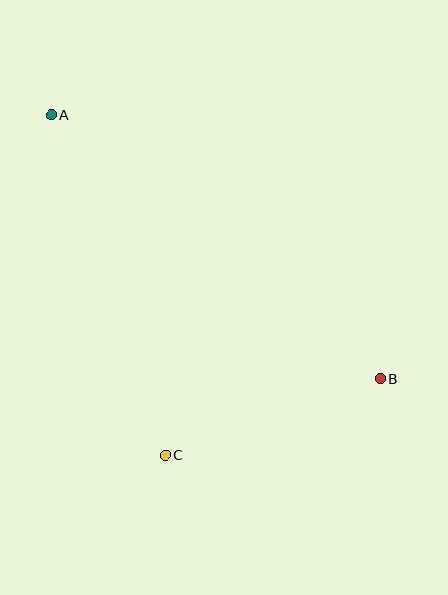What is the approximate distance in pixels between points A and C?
The distance between A and C is approximately 359 pixels.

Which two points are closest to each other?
Points B and C are closest to each other.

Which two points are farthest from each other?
Points A and B are farthest from each other.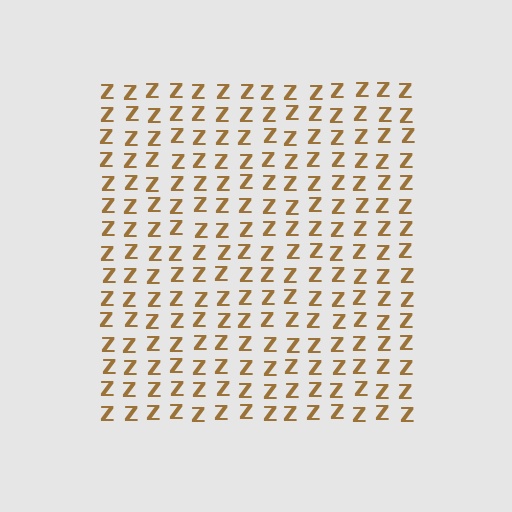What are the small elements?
The small elements are letter Z's.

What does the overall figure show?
The overall figure shows a square.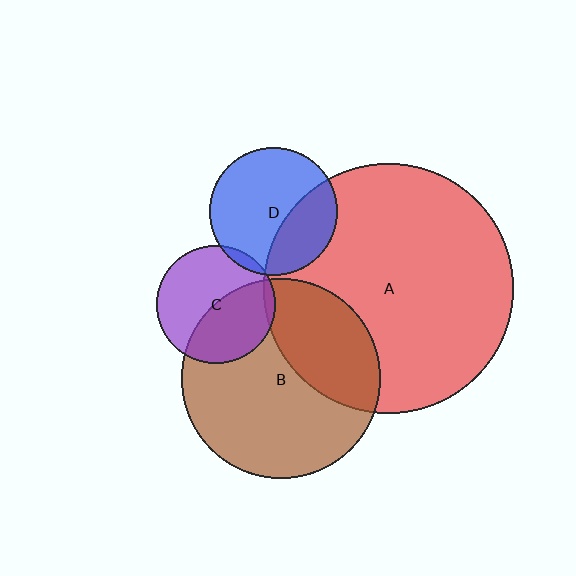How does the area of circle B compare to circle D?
Approximately 2.4 times.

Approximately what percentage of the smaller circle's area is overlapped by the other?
Approximately 30%.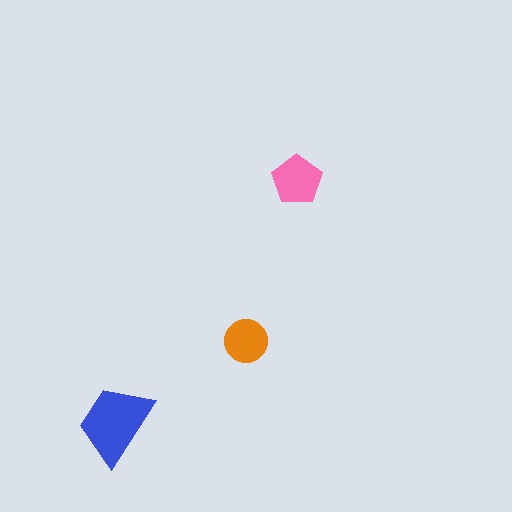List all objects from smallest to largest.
The orange circle, the pink pentagon, the blue trapezoid.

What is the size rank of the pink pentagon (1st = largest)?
2nd.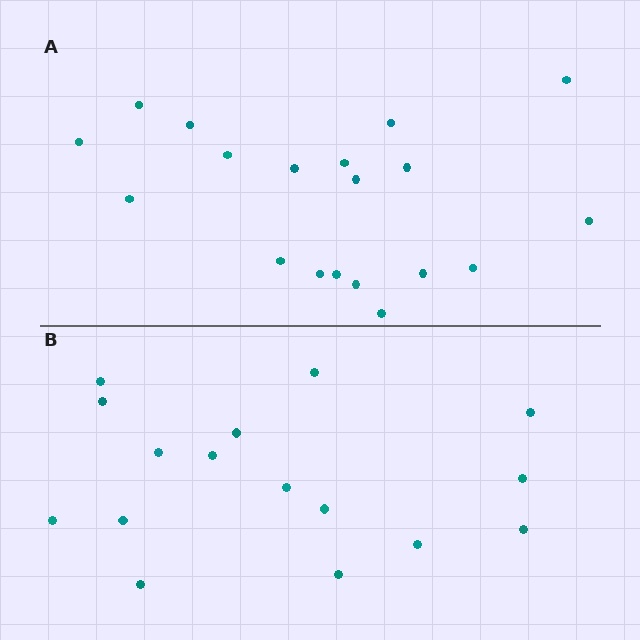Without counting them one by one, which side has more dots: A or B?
Region A (the top region) has more dots.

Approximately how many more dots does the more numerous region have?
Region A has just a few more — roughly 2 or 3 more dots than region B.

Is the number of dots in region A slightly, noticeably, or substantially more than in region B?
Region A has only slightly more — the two regions are fairly close. The ratio is roughly 1.2 to 1.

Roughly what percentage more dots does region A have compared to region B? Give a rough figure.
About 20% more.